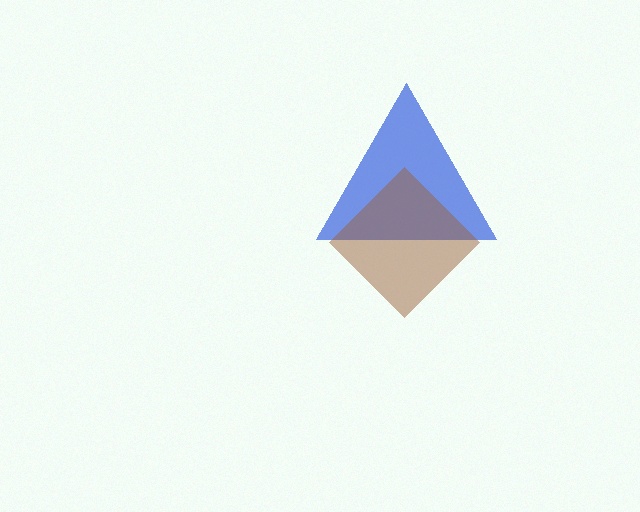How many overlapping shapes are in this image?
There are 2 overlapping shapes in the image.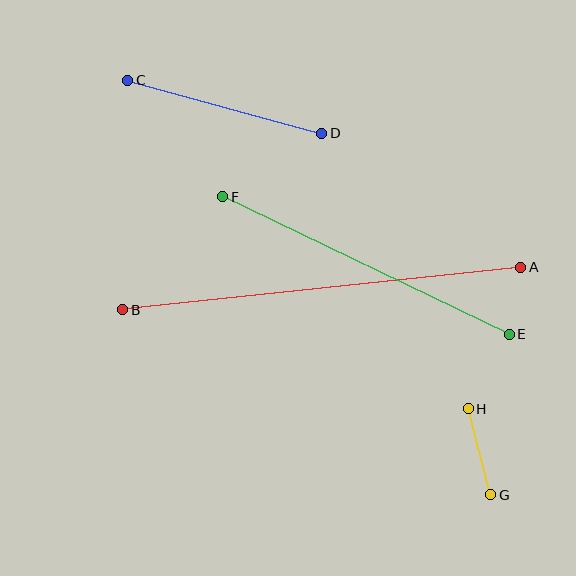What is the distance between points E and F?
The distance is approximately 318 pixels.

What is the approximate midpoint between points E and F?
The midpoint is at approximately (366, 266) pixels.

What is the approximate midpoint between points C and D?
The midpoint is at approximately (225, 107) pixels.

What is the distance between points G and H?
The distance is approximately 89 pixels.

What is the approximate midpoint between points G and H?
The midpoint is at approximately (479, 452) pixels.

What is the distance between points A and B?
The distance is approximately 400 pixels.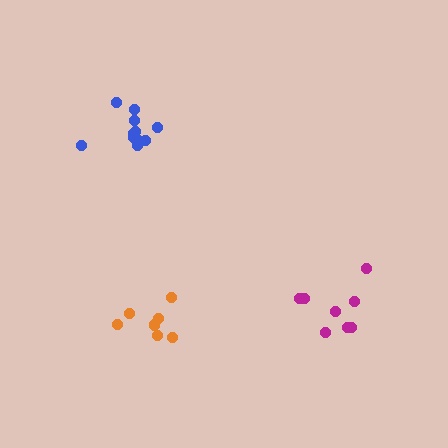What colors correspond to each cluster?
The clusters are colored: magenta, blue, orange.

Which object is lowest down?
The orange cluster is bottommost.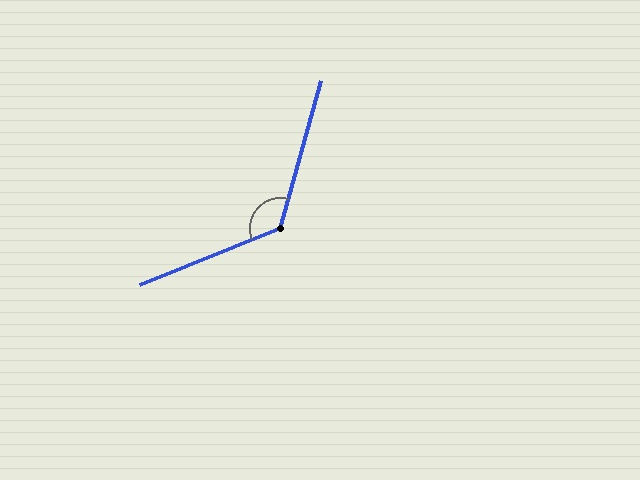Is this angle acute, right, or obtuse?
It is obtuse.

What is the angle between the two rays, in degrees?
Approximately 128 degrees.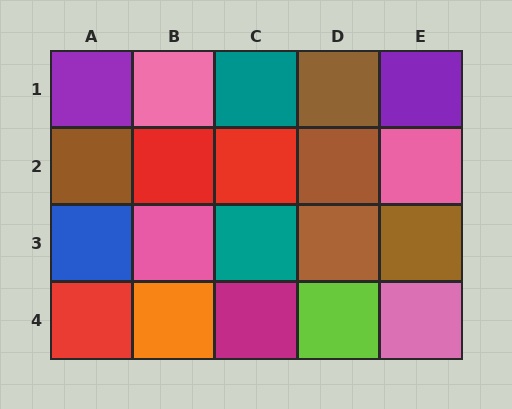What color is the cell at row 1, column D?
Brown.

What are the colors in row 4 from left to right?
Red, orange, magenta, lime, pink.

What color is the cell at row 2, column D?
Brown.